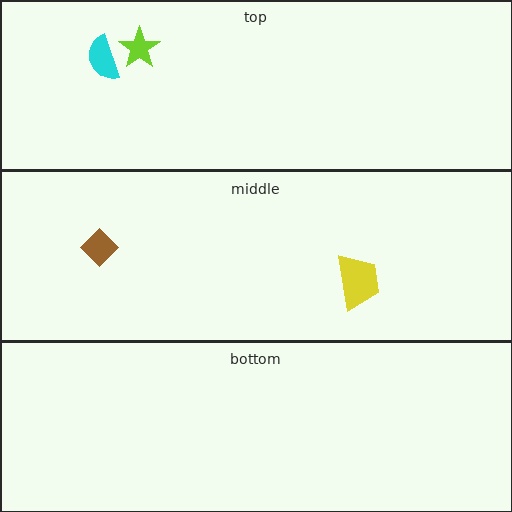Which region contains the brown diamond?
The middle region.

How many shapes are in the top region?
2.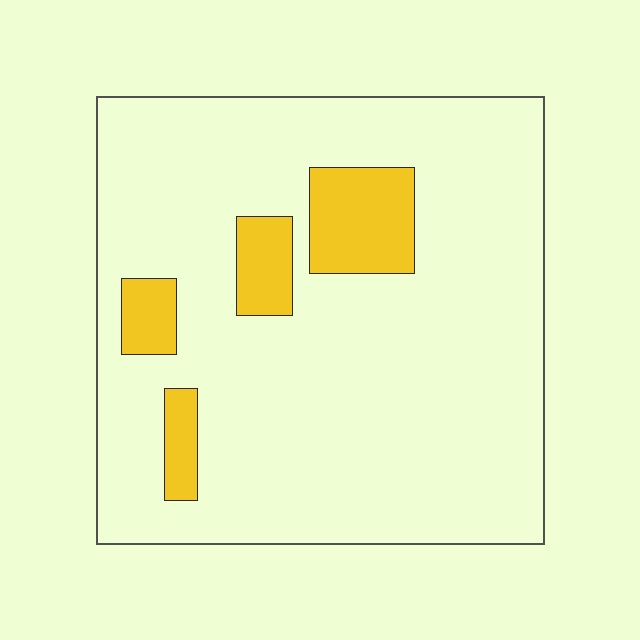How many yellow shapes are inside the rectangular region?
4.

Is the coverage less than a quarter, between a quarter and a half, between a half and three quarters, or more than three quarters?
Less than a quarter.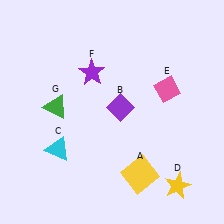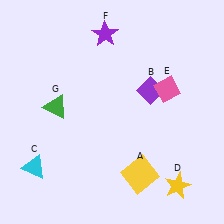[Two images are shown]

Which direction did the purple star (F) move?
The purple star (F) moved up.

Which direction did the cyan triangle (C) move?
The cyan triangle (C) moved left.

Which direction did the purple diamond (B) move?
The purple diamond (B) moved right.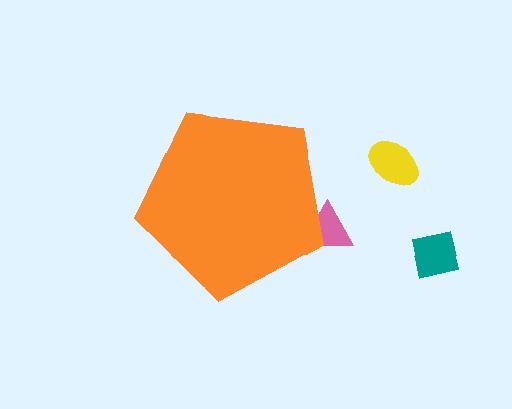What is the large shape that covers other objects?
An orange pentagon.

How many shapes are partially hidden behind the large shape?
1 shape is partially hidden.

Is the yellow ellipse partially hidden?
No, the yellow ellipse is fully visible.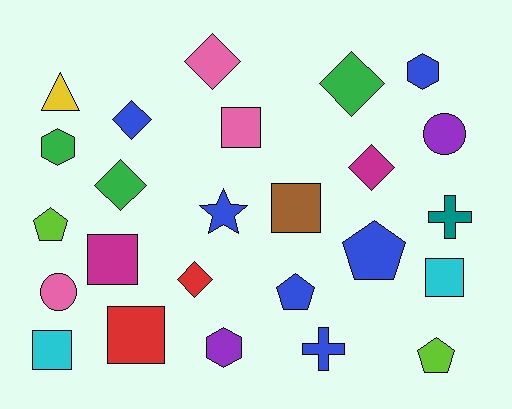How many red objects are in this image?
There are 2 red objects.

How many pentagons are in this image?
There are 4 pentagons.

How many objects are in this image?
There are 25 objects.